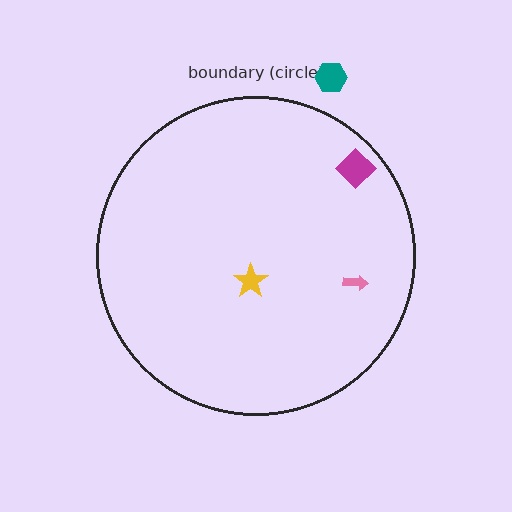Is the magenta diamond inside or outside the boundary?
Inside.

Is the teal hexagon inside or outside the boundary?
Outside.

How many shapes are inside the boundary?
3 inside, 1 outside.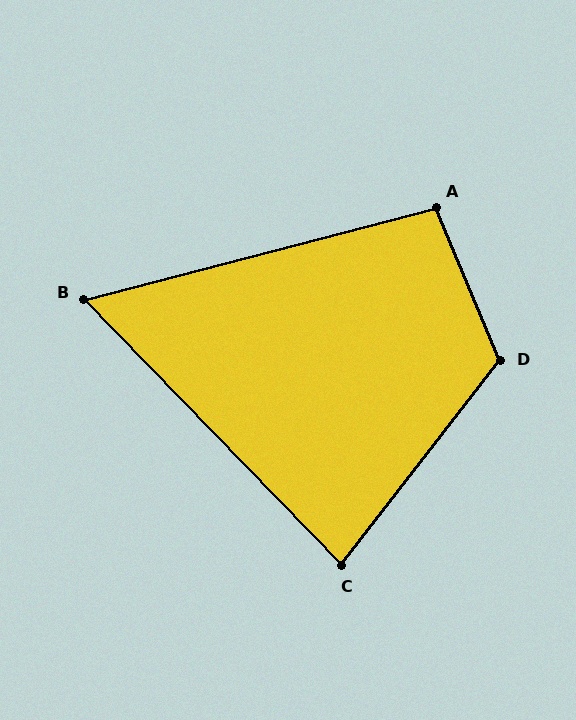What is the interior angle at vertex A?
Approximately 98 degrees (obtuse).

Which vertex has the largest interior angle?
D, at approximately 119 degrees.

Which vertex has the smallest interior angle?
B, at approximately 61 degrees.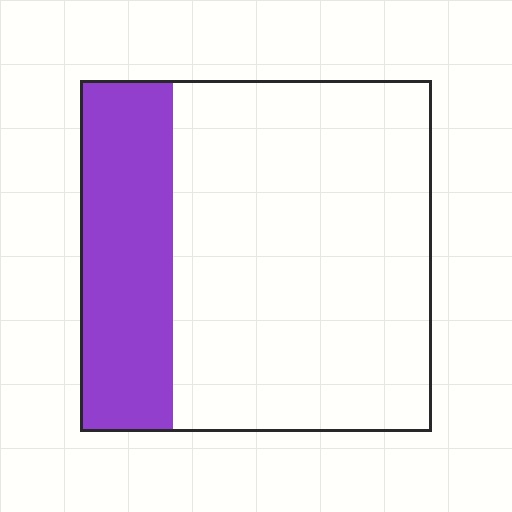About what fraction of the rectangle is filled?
About one quarter (1/4).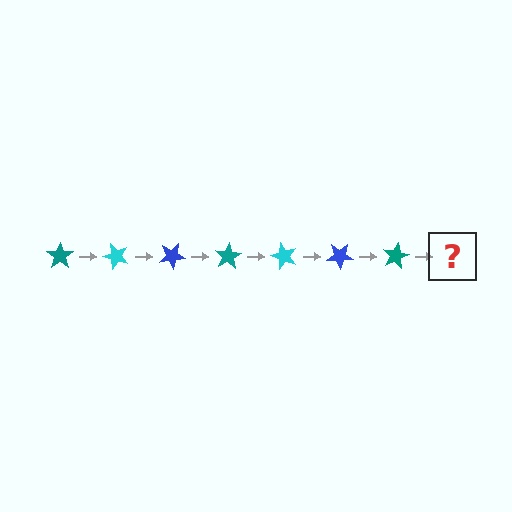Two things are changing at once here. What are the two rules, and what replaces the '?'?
The two rules are that it rotates 50 degrees each step and the color cycles through teal, cyan, and blue. The '?' should be a cyan star, rotated 350 degrees from the start.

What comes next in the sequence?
The next element should be a cyan star, rotated 350 degrees from the start.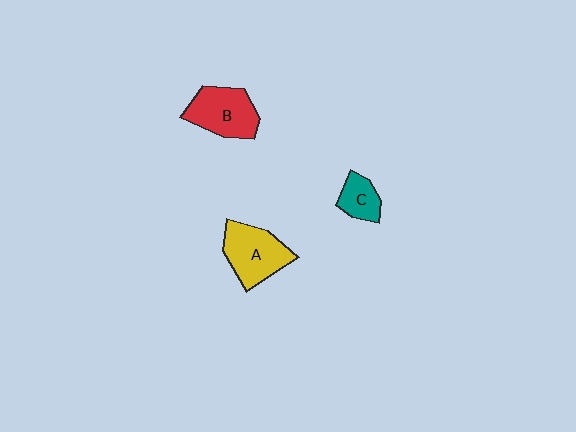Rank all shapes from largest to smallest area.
From largest to smallest: A (yellow), B (red), C (teal).